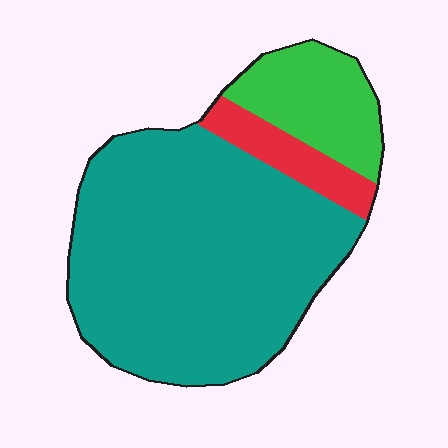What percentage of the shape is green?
Green takes up about one sixth (1/6) of the shape.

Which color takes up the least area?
Red, at roughly 10%.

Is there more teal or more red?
Teal.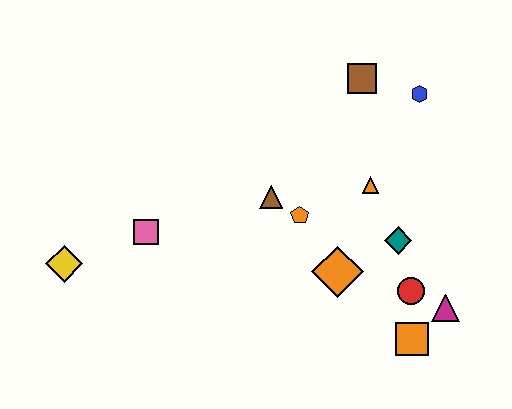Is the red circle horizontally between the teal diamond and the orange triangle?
No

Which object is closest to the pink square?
The yellow diamond is closest to the pink square.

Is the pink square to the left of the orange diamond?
Yes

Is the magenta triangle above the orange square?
Yes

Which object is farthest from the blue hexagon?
The yellow diamond is farthest from the blue hexagon.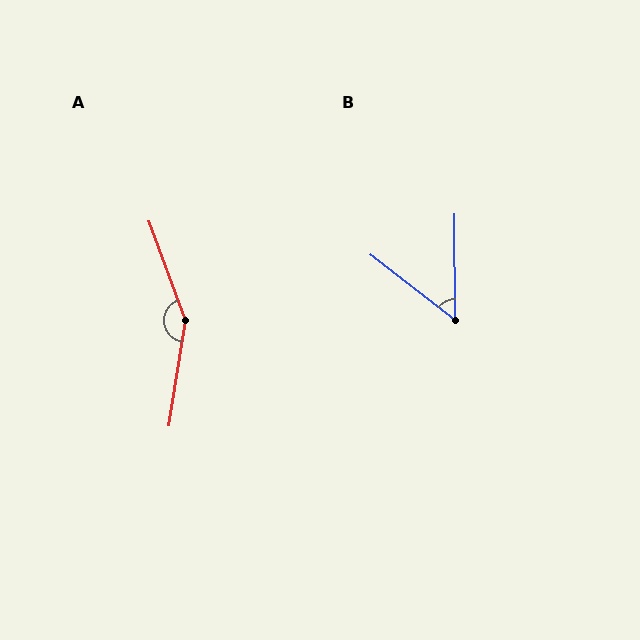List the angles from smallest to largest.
B (52°), A (151°).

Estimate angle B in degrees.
Approximately 52 degrees.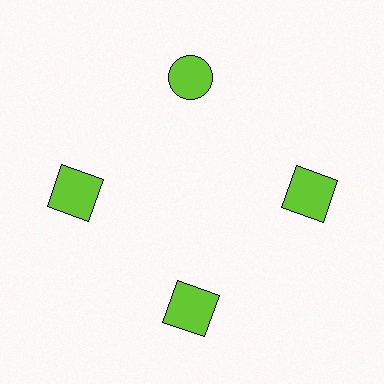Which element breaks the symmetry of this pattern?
The lime circle at roughly the 12 o'clock position breaks the symmetry. All other shapes are lime squares.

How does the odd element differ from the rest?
It has a different shape: circle instead of square.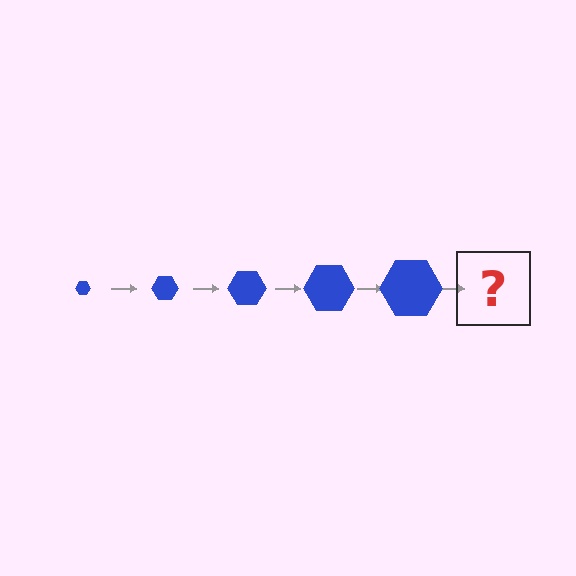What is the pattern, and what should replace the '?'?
The pattern is that the hexagon gets progressively larger each step. The '?' should be a blue hexagon, larger than the previous one.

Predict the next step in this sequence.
The next step is a blue hexagon, larger than the previous one.